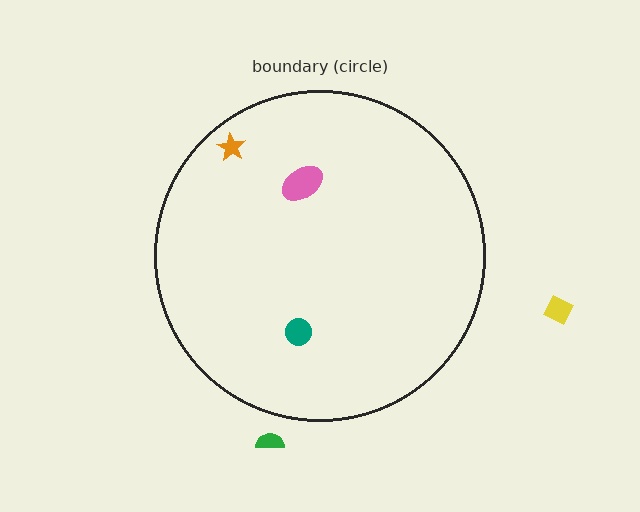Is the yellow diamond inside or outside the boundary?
Outside.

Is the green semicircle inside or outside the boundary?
Outside.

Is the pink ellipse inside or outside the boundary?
Inside.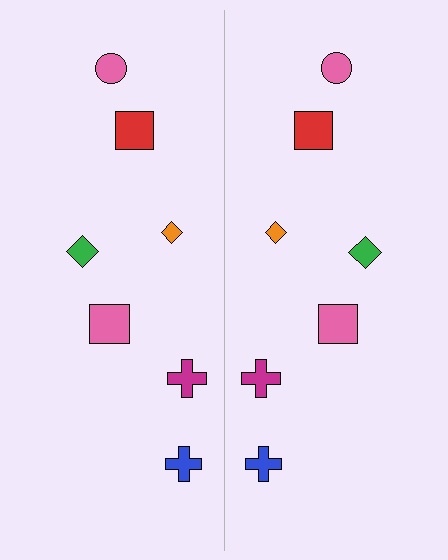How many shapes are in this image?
There are 14 shapes in this image.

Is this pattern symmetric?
Yes, this pattern has bilateral (reflection) symmetry.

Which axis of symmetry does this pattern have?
The pattern has a vertical axis of symmetry running through the center of the image.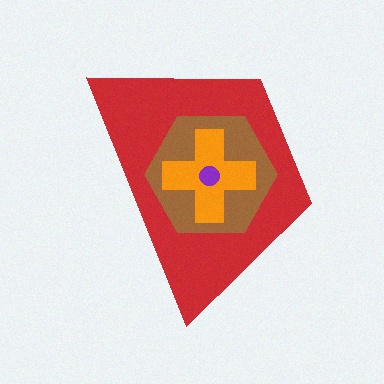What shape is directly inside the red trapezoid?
The brown hexagon.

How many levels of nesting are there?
4.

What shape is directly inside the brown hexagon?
The orange cross.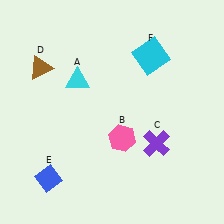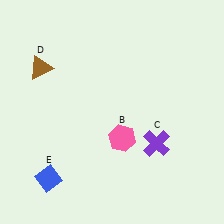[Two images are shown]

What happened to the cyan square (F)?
The cyan square (F) was removed in Image 2. It was in the top-right area of Image 1.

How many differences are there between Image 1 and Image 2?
There are 2 differences between the two images.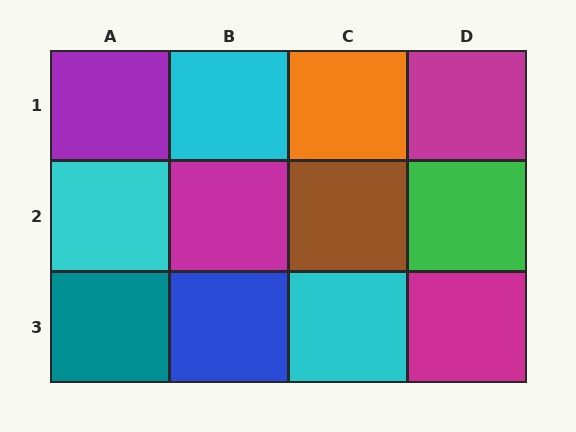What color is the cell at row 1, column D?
Magenta.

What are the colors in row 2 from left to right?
Cyan, magenta, brown, green.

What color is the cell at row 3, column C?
Cyan.